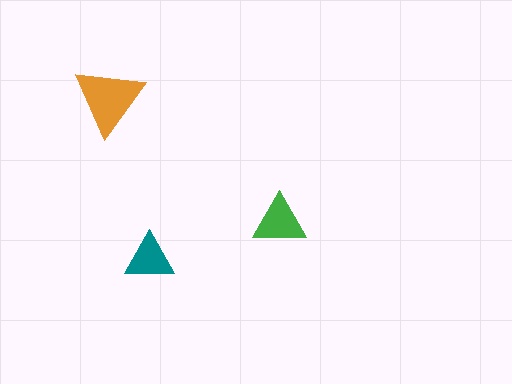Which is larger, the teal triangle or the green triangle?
The green one.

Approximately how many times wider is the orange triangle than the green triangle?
About 1.5 times wider.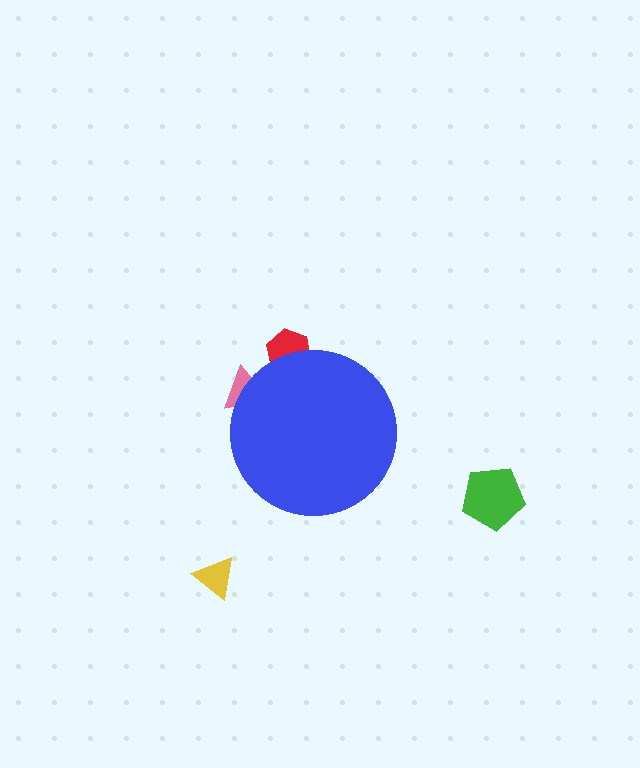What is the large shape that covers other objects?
A blue circle.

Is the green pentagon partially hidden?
No, the green pentagon is fully visible.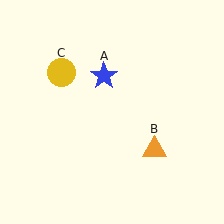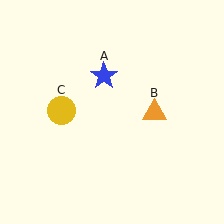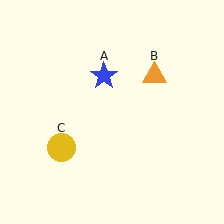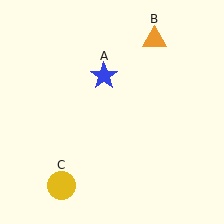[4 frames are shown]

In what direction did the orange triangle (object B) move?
The orange triangle (object B) moved up.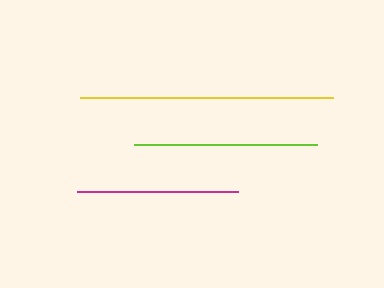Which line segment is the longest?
The yellow line is the longest at approximately 253 pixels.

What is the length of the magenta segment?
The magenta segment is approximately 161 pixels long.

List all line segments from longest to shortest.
From longest to shortest: yellow, lime, magenta.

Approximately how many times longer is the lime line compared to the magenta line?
The lime line is approximately 1.1 times the length of the magenta line.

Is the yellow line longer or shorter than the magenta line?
The yellow line is longer than the magenta line.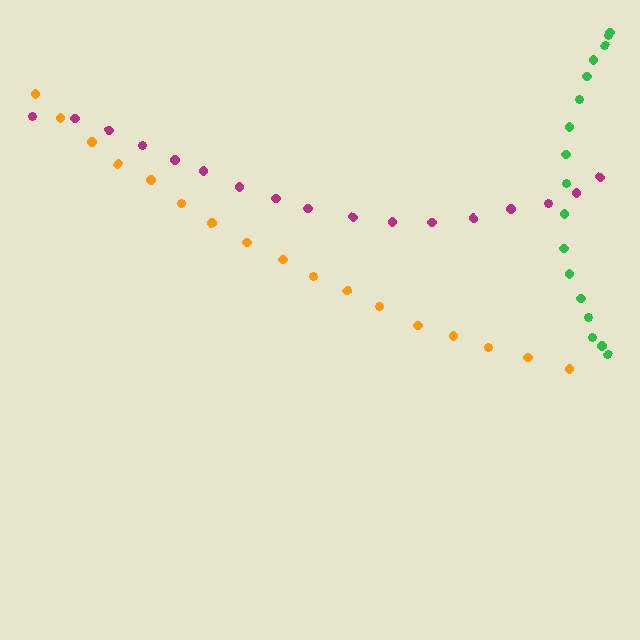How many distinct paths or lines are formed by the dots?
There are 3 distinct paths.